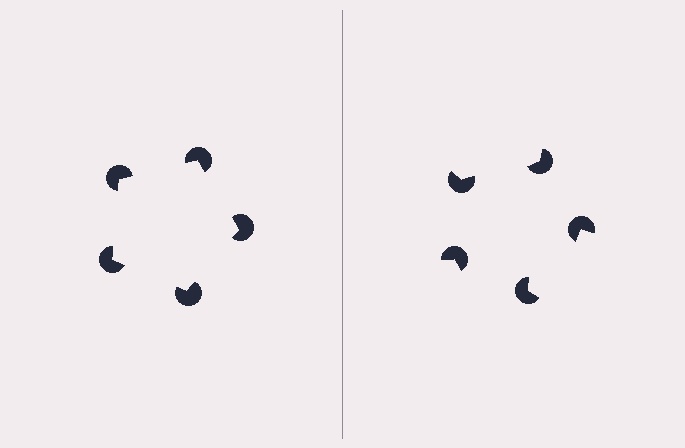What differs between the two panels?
The pac-man discs are positioned identically on both sides; only the wedge orientations differ. On the left they align to a pentagon; on the right they are misaligned.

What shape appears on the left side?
An illusory pentagon.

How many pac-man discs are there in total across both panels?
10 — 5 on each side.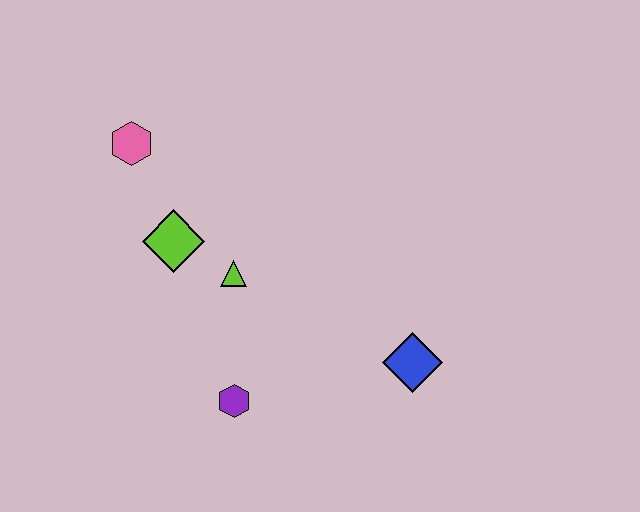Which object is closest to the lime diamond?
The lime triangle is closest to the lime diamond.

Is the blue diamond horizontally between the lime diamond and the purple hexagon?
No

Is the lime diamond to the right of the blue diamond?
No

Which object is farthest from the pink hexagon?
The blue diamond is farthest from the pink hexagon.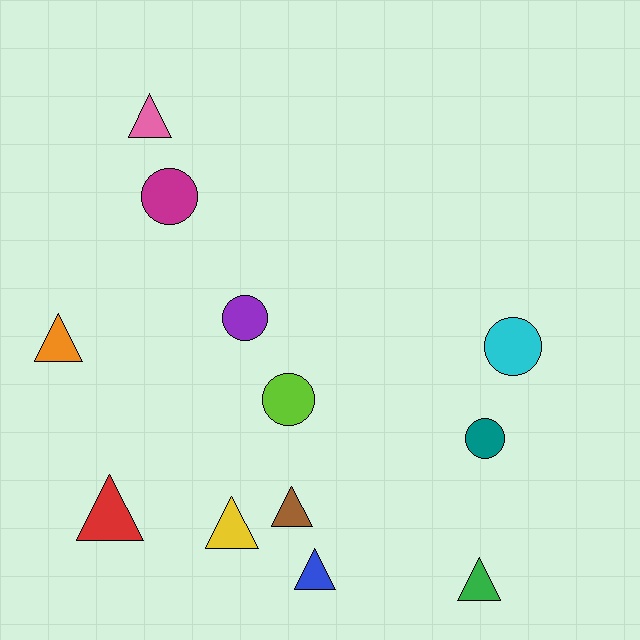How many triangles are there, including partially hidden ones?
There are 7 triangles.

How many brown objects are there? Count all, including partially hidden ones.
There is 1 brown object.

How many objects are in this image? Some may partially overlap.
There are 12 objects.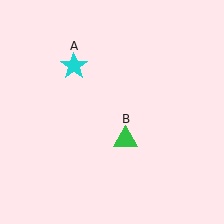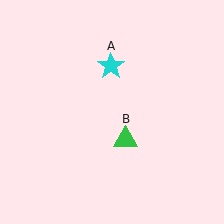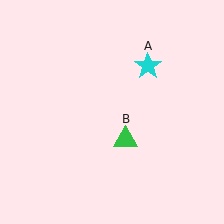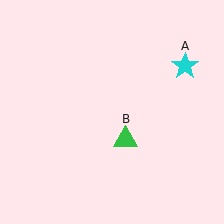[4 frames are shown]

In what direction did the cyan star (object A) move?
The cyan star (object A) moved right.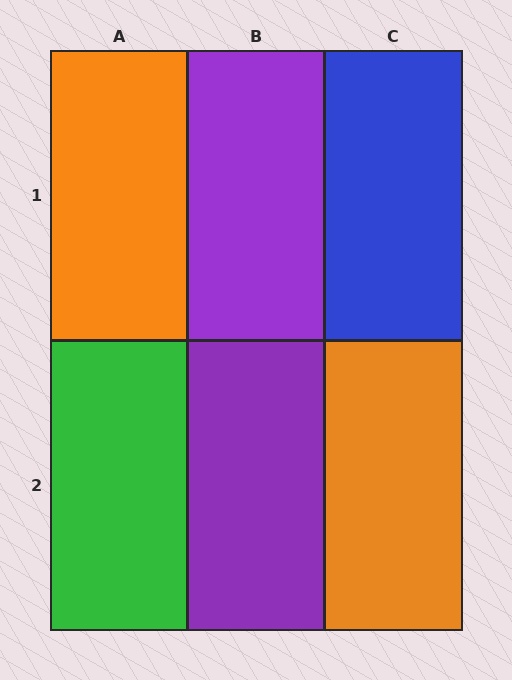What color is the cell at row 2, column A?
Green.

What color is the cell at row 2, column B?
Purple.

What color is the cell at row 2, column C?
Orange.